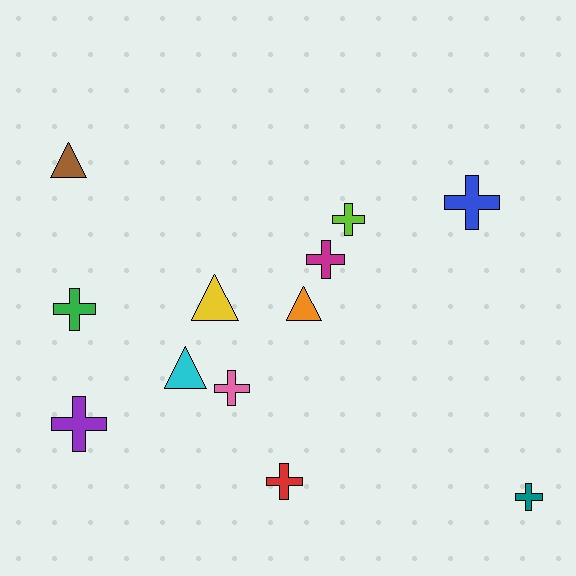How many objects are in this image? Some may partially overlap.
There are 12 objects.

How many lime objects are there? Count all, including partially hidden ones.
There is 1 lime object.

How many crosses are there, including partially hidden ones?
There are 8 crosses.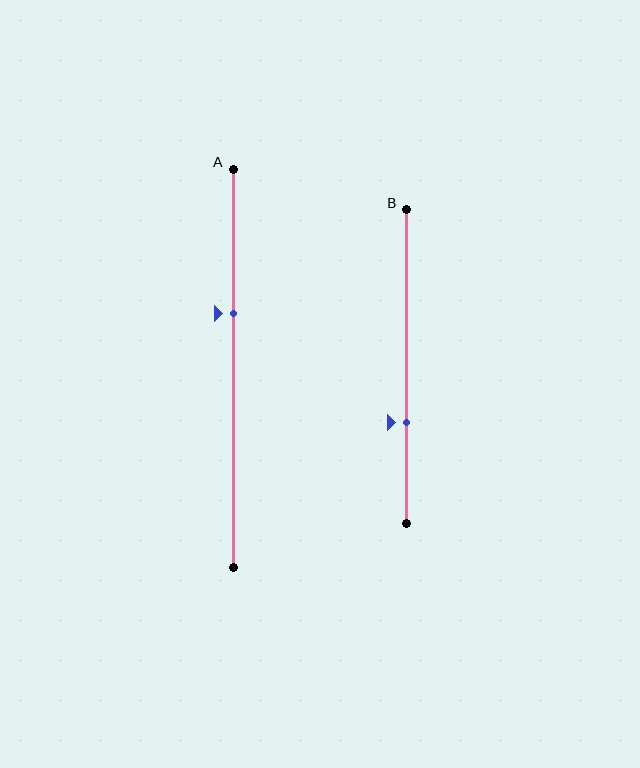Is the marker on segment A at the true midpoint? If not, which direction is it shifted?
No, the marker on segment A is shifted upward by about 14% of the segment length.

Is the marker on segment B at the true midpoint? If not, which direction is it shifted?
No, the marker on segment B is shifted downward by about 18% of the segment length.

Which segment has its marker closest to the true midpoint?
Segment A has its marker closest to the true midpoint.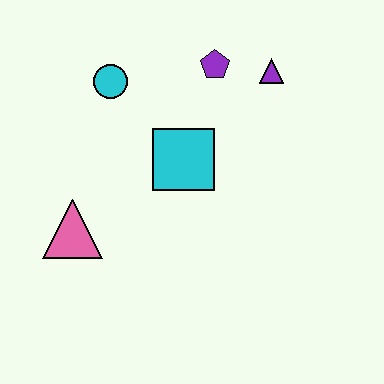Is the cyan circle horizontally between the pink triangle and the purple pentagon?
Yes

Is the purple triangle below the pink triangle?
No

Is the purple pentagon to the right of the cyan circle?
Yes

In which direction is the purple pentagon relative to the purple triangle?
The purple pentagon is to the left of the purple triangle.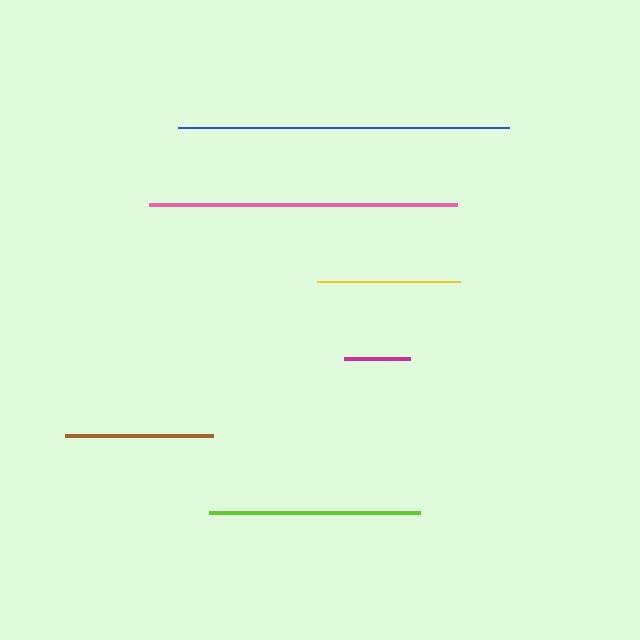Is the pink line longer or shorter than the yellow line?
The pink line is longer than the yellow line.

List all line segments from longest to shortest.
From longest to shortest: blue, pink, lime, brown, yellow, magenta.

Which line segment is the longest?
The blue line is the longest at approximately 330 pixels.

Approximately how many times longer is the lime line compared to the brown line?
The lime line is approximately 1.4 times the length of the brown line.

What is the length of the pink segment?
The pink segment is approximately 308 pixels long.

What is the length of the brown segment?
The brown segment is approximately 148 pixels long.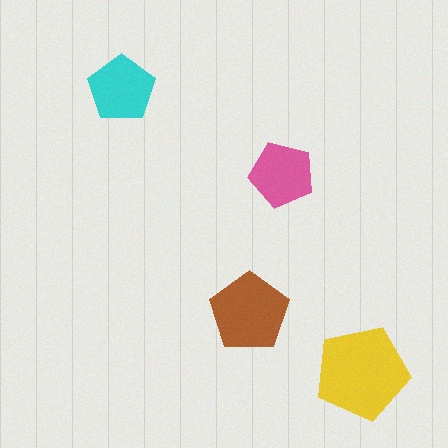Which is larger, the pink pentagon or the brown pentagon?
The brown one.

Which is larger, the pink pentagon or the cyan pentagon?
The cyan one.